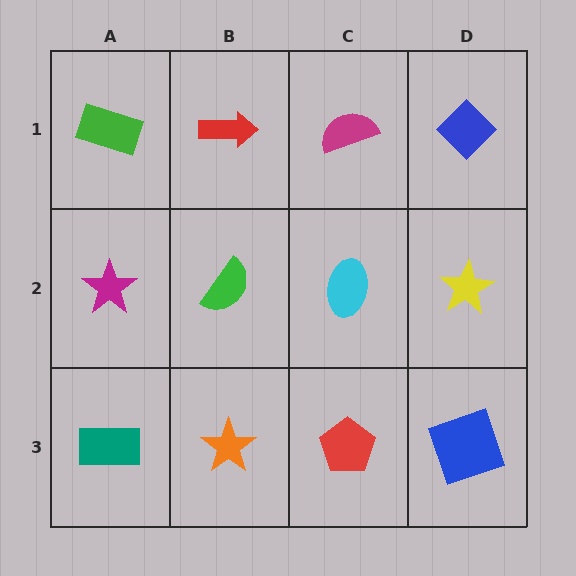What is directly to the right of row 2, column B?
A cyan ellipse.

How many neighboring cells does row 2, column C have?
4.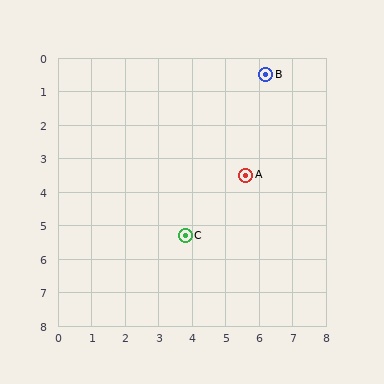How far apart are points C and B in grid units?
Points C and B are about 5.4 grid units apart.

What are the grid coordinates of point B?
Point B is at approximately (6.2, 0.5).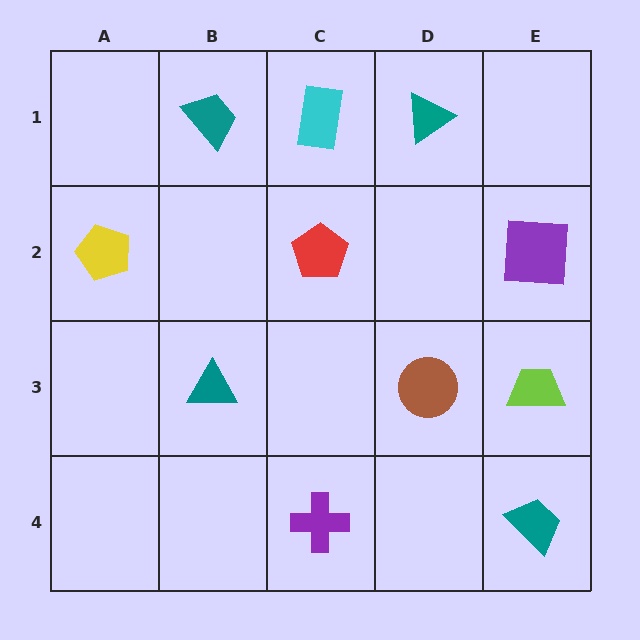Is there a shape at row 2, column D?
No, that cell is empty.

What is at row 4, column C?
A purple cross.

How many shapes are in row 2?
3 shapes.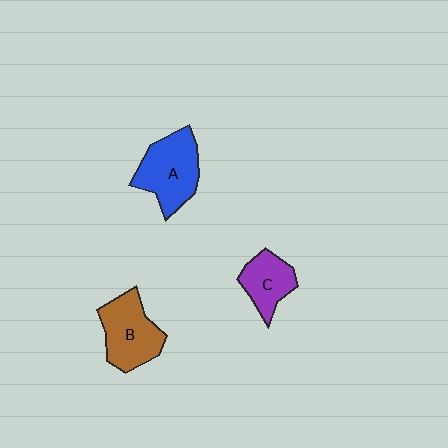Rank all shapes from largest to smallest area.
From largest to smallest: A (blue), B (brown), C (purple).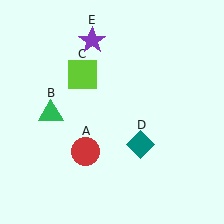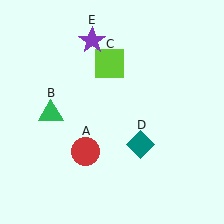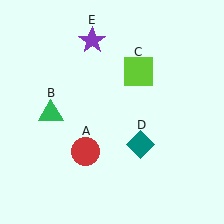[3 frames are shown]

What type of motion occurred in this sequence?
The lime square (object C) rotated clockwise around the center of the scene.